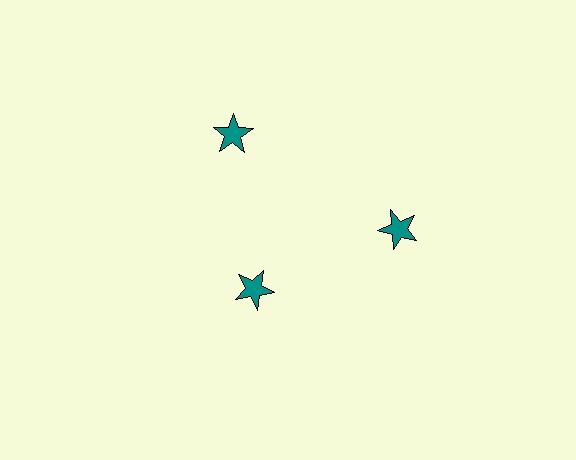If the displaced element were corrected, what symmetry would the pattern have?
It would have 3-fold rotational symmetry — the pattern would map onto itself every 120 degrees.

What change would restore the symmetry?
The symmetry would be restored by moving it outward, back onto the ring so that all 3 stars sit at equal angles and equal distance from the center.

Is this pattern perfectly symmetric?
No. The 3 teal stars are arranged in a ring, but one element near the 7 o'clock position is pulled inward toward the center, breaking the 3-fold rotational symmetry.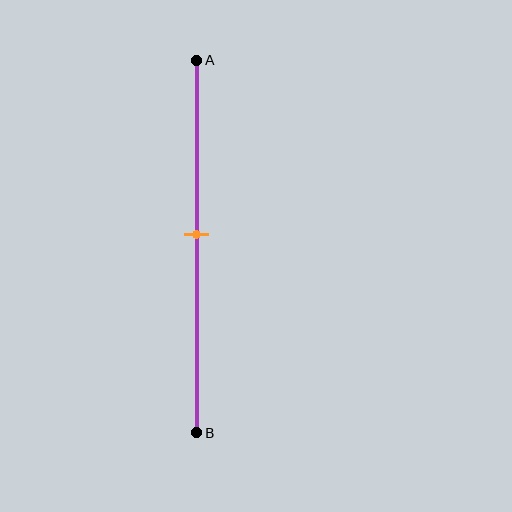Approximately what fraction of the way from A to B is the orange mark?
The orange mark is approximately 45% of the way from A to B.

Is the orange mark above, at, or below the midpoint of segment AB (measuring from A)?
The orange mark is above the midpoint of segment AB.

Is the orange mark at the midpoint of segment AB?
No, the mark is at about 45% from A, not at the 50% midpoint.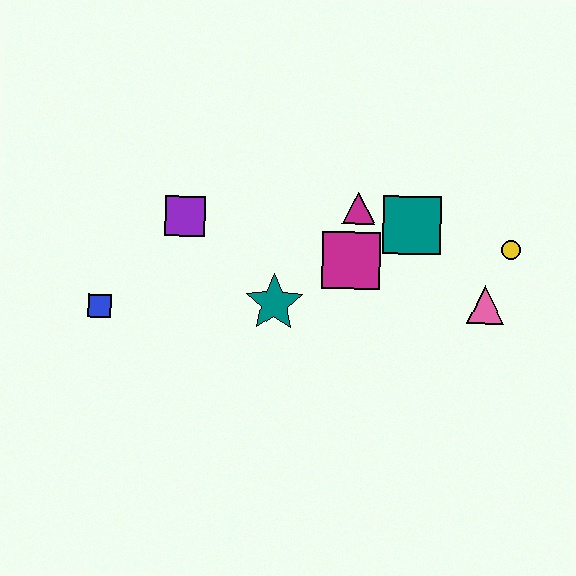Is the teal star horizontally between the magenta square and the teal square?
No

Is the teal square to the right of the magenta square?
Yes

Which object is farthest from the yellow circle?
The blue square is farthest from the yellow circle.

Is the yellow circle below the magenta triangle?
Yes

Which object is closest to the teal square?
The magenta triangle is closest to the teal square.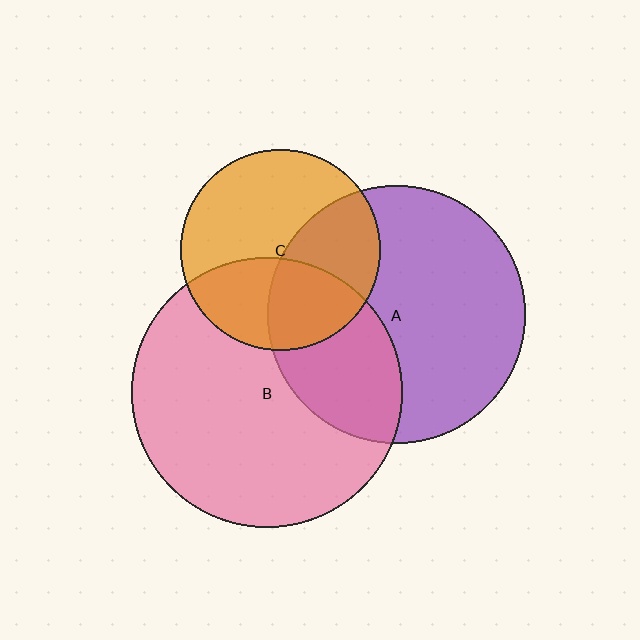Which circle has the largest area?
Circle B (pink).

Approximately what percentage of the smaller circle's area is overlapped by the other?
Approximately 35%.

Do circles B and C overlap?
Yes.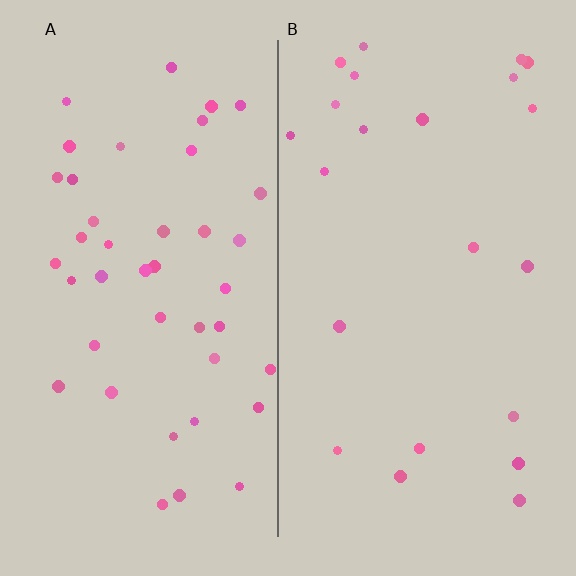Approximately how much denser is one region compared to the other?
Approximately 1.9× — region A over region B.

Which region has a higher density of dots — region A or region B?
A (the left).